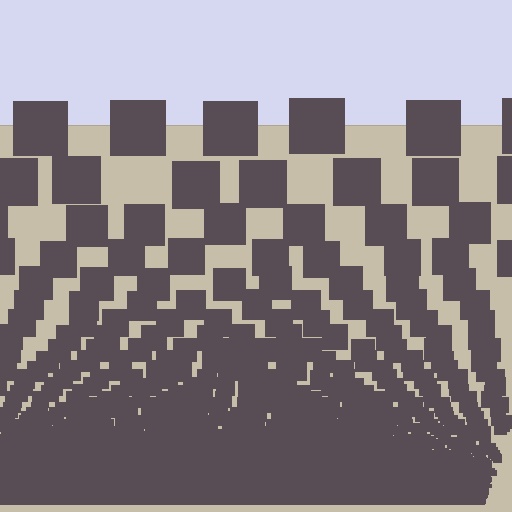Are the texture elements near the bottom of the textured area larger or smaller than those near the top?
Smaller. The gradient is inverted — elements near the bottom are smaller and denser.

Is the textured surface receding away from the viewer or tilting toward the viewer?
The surface appears to tilt toward the viewer. Texture elements get larger and sparser toward the top.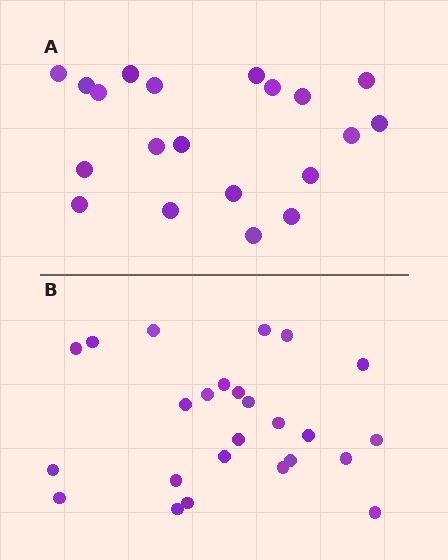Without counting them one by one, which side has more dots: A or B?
Region B (the bottom region) has more dots.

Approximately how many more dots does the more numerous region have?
Region B has about 5 more dots than region A.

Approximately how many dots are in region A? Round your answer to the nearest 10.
About 20 dots.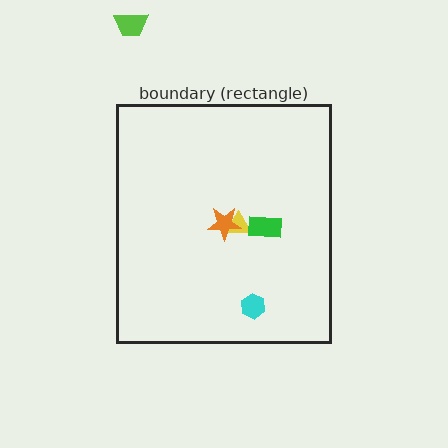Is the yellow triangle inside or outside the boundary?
Inside.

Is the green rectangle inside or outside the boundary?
Inside.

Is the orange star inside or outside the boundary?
Inside.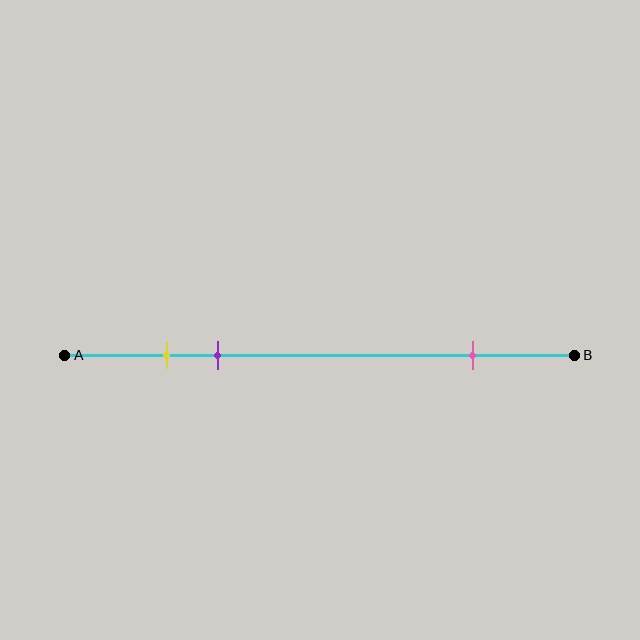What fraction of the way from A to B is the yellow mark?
The yellow mark is approximately 20% (0.2) of the way from A to B.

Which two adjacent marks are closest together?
The yellow and purple marks are the closest adjacent pair.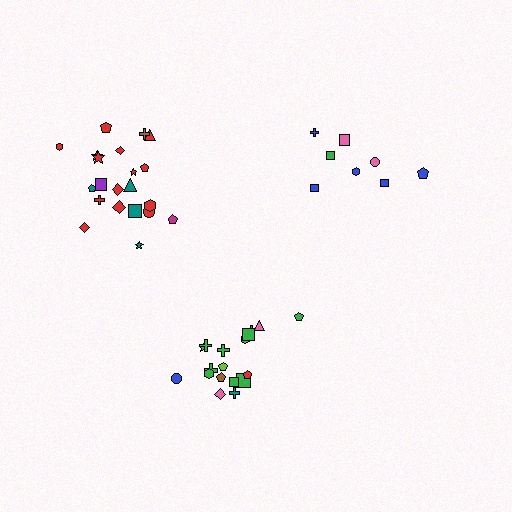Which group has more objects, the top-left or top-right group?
The top-left group.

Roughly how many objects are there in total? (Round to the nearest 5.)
Roughly 50 objects in total.